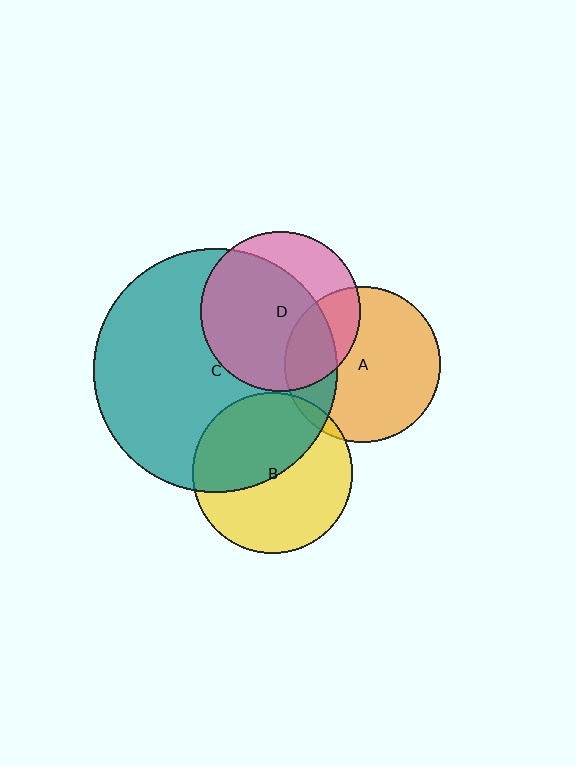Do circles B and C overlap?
Yes.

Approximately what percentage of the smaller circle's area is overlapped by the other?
Approximately 45%.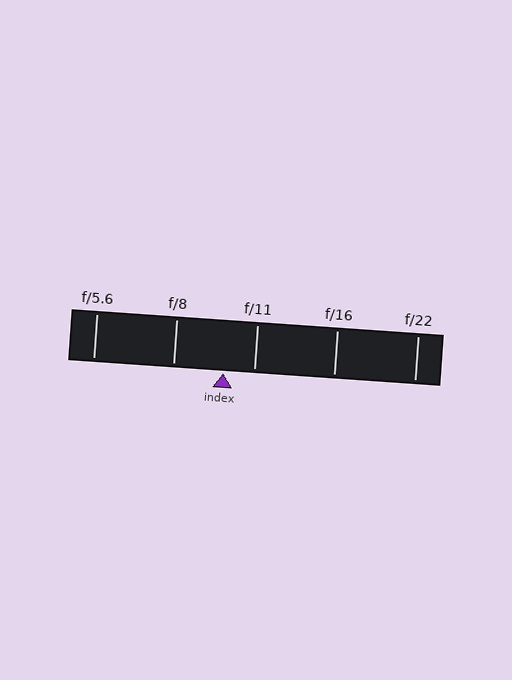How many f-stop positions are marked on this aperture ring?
There are 5 f-stop positions marked.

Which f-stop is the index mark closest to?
The index mark is closest to f/11.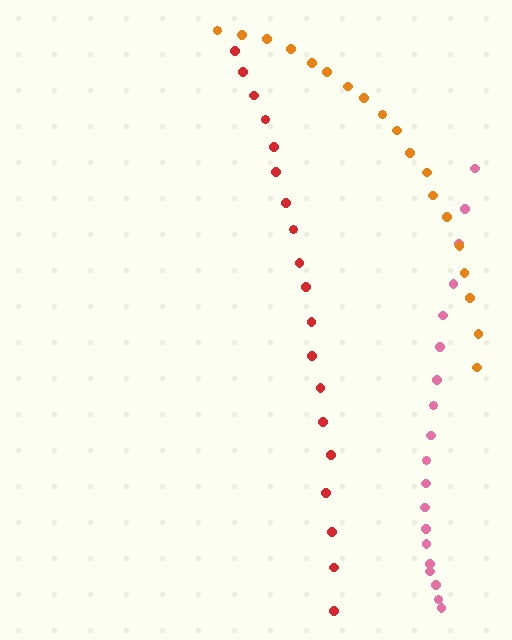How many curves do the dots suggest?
There are 3 distinct paths.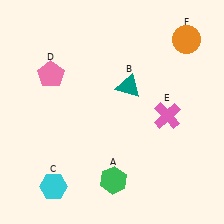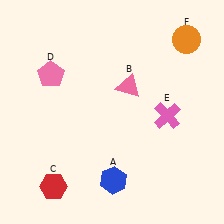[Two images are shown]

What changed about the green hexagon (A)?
In Image 1, A is green. In Image 2, it changed to blue.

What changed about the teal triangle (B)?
In Image 1, B is teal. In Image 2, it changed to pink.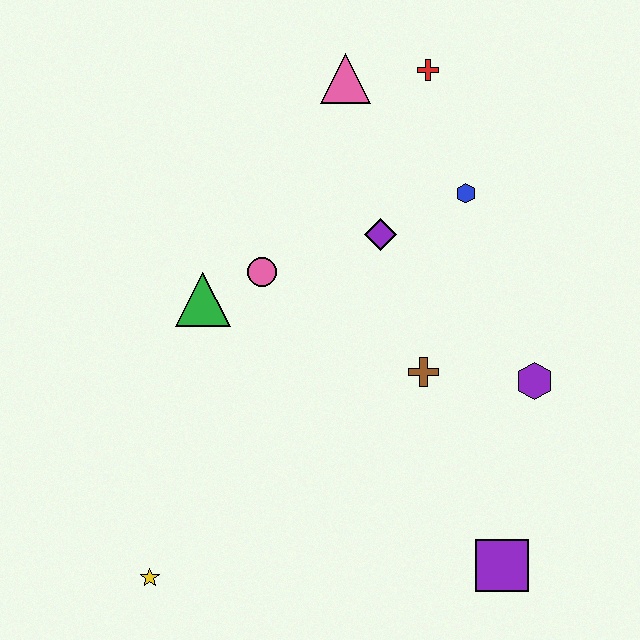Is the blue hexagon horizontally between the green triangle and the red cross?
No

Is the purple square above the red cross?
No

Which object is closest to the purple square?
The purple hexagon is closest to the purple square.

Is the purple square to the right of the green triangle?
Yes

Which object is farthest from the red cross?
The yellow star is farthest from the red cross.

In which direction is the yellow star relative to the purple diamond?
The yellow star is below the purple diamond.